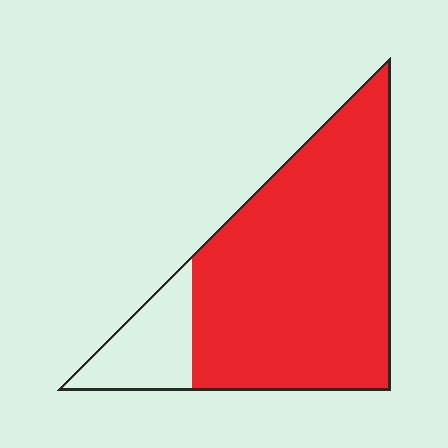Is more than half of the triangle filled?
Yes.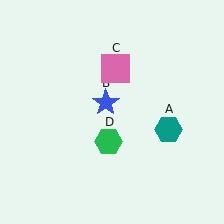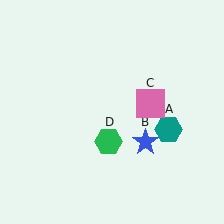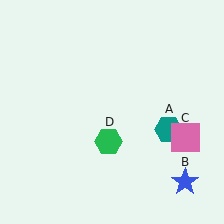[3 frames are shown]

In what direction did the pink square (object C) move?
The pink square (object C) moved down and to the right.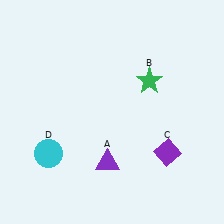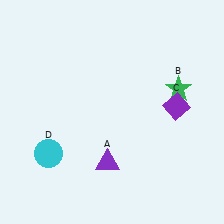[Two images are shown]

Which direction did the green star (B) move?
The green star (B) moved right.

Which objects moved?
The objects that moved are: the green star (B), the purple diamond (C).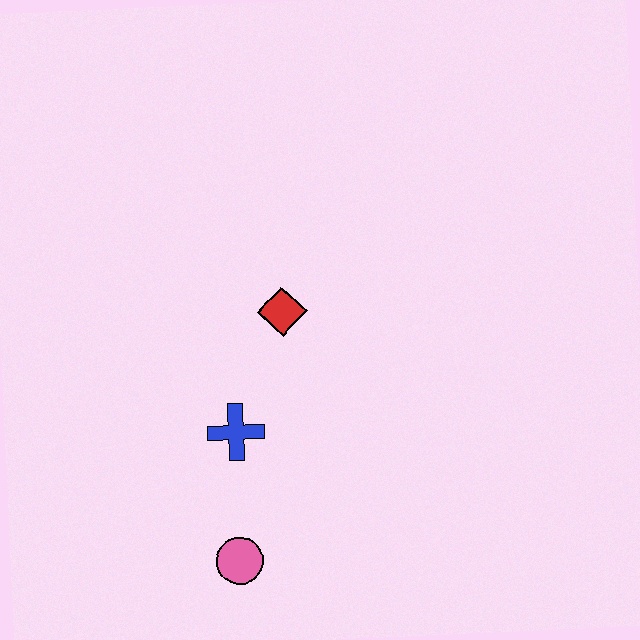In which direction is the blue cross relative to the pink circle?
The blue cross is above the pink circle.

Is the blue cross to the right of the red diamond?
No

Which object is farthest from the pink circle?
The red diamond is farthest from the pink circle.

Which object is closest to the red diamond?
The blue cross is closest to the red diamond.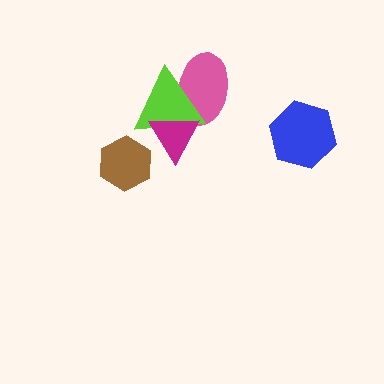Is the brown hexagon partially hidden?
No, no other shape covers it.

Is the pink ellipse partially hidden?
Yes, it is partially covered by another shape.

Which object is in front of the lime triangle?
The magenta triangle is in front of the lime triangle.